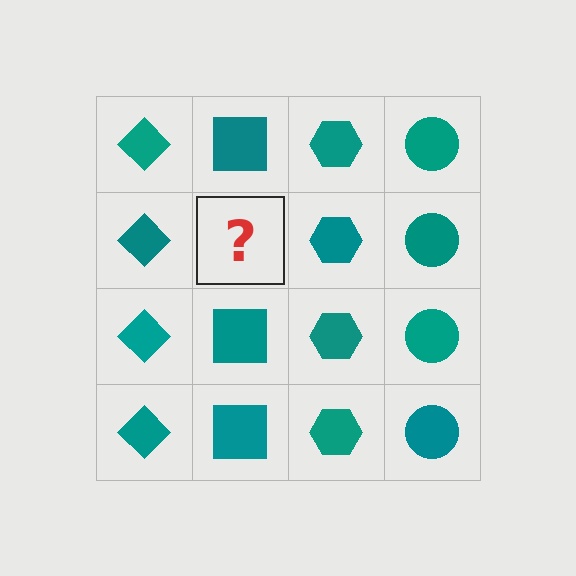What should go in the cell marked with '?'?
The missing cell should contain a teal square.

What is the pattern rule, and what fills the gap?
The rule is that each column has a consistent shape. The gap should be filled with a teal square.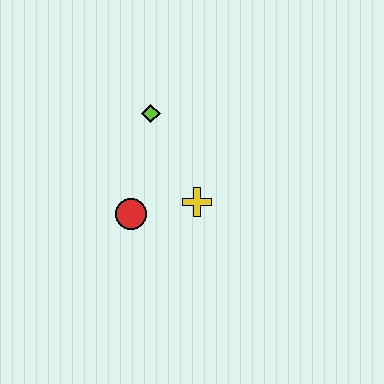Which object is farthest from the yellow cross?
The lime diamond is farthest from the yellow cross.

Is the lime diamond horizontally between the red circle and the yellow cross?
Yes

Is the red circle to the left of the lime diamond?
Yes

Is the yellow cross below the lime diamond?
Yes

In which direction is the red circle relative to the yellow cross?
The red circle is to the left of the yellow cross.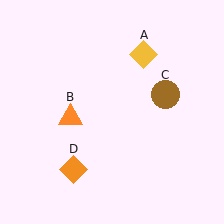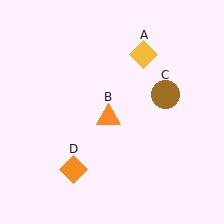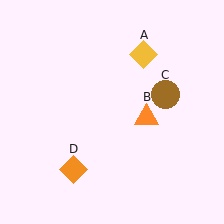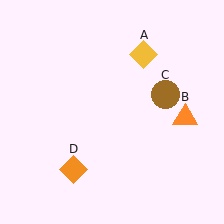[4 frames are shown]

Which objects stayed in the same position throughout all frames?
Yellow diamond (object A) and brown circle (object C) and orange diamond (object D) remained stationary.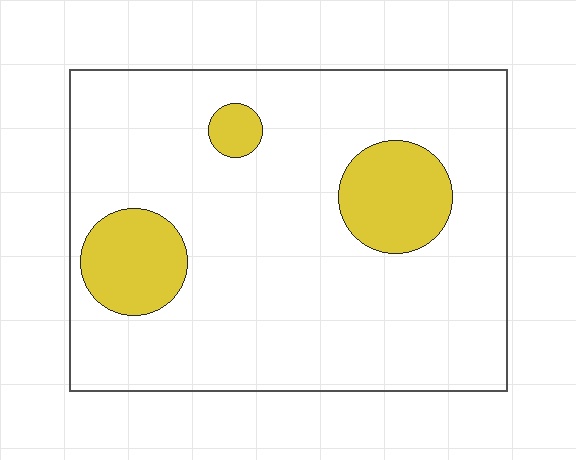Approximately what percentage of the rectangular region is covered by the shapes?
Approximately 15%.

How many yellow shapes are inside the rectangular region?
3.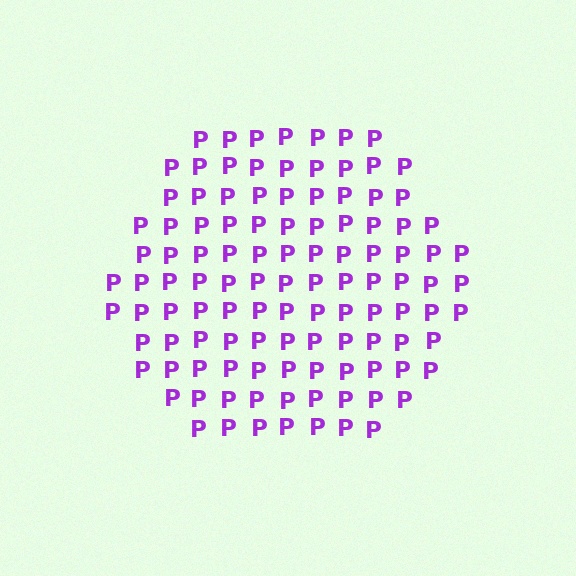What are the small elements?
The small elements are letter P's.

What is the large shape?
The large shape is a hexagon.